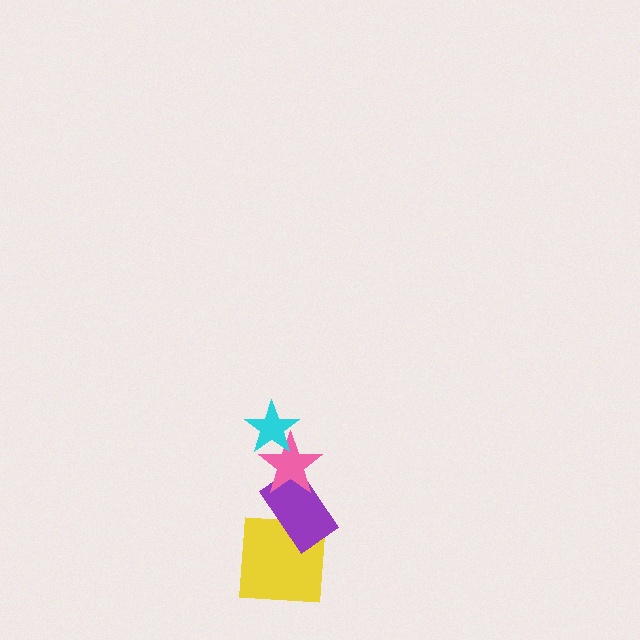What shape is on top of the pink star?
The cyan star is on top of the pink star.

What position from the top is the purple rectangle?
The purple rectangle is 3rd from the top.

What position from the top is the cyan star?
The cyan star is 1st from the top.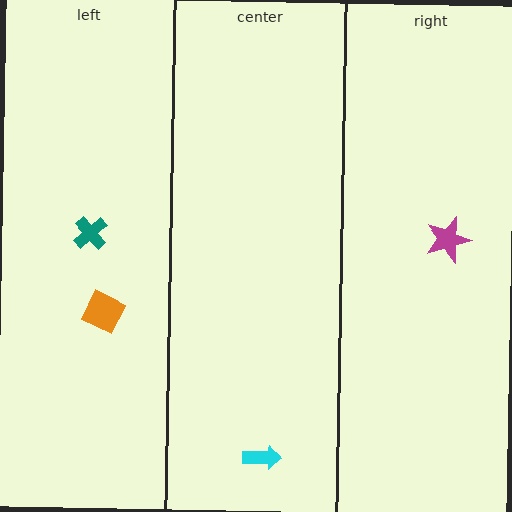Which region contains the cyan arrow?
The center region.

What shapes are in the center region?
The cyan arrow.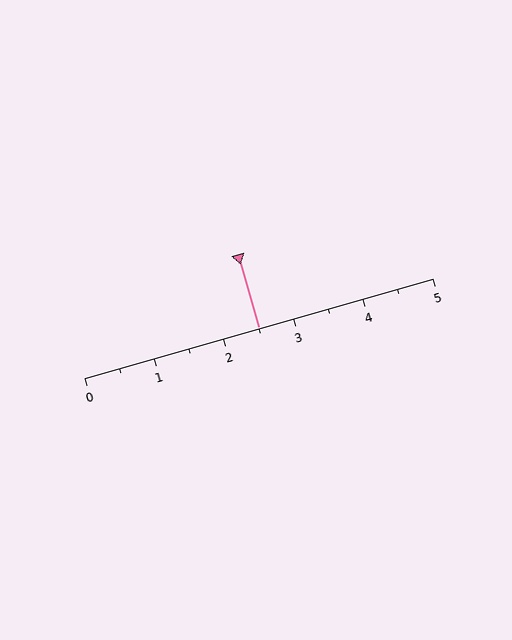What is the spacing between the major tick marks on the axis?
The major ticks are spaced 1 apart.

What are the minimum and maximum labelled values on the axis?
The axis runs from 0 to 5.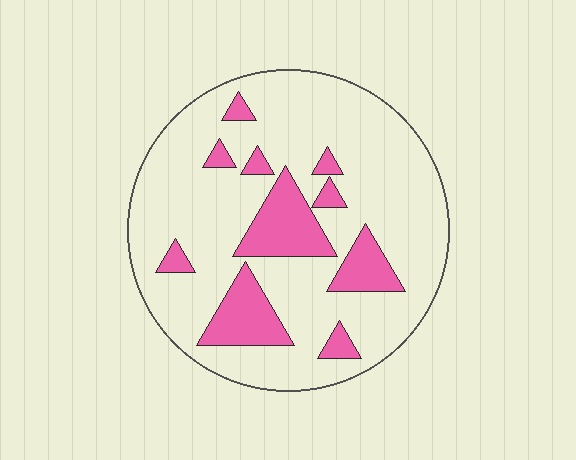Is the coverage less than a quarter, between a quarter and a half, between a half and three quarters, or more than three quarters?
Less than a quarter.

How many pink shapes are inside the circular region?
10.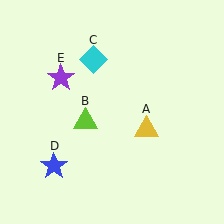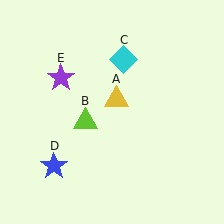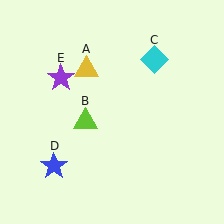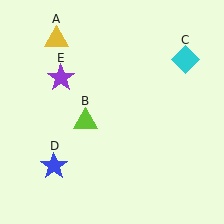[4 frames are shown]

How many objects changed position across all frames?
2 objects changed position: yellow triangle (object A), cyan diamond (object C).